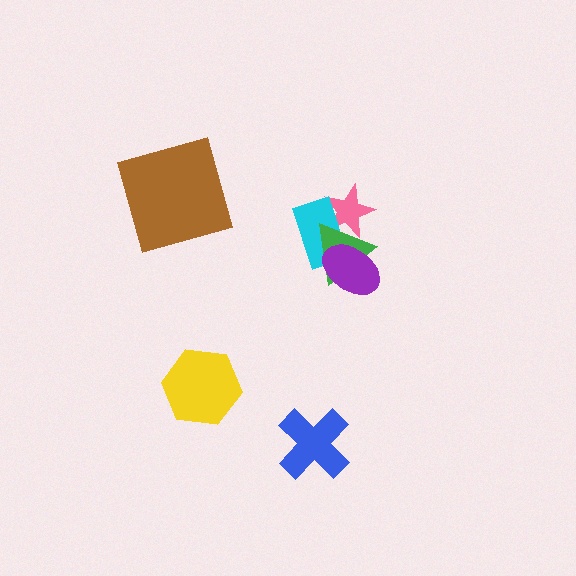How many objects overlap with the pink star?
2 objects overlap with the pink star.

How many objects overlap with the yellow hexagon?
0 objects overlap with the yellow hexagon.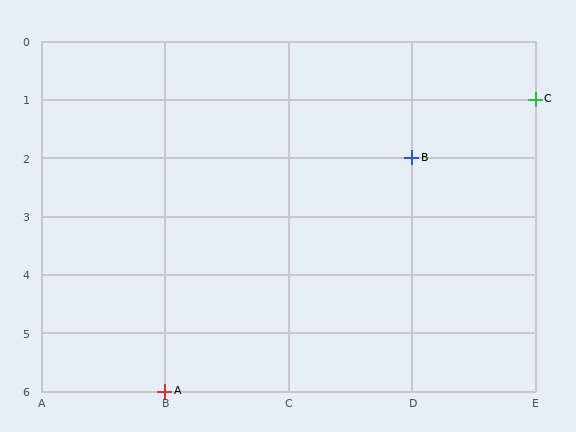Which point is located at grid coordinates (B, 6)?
Point A is at (B, 6).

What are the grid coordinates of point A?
Point A is at grid coordinates (B, 6).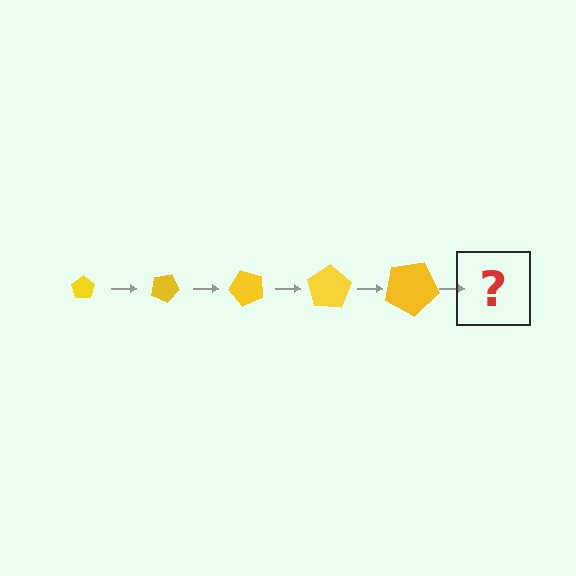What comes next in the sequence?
The next element should be a pentagon, larger than the previous one and rotated 125 degrees from the start.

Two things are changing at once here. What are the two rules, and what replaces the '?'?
The two rules are that the pentagon grows larger each step and it rotates 25 degrees each step. The '?' should be a pentagon, larger than the previous one and rotated 125 degrees from the start.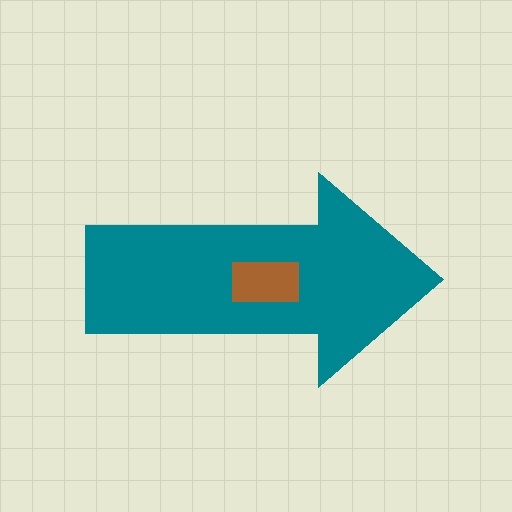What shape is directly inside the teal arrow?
The brown rectangle.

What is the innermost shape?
The brown rectangle.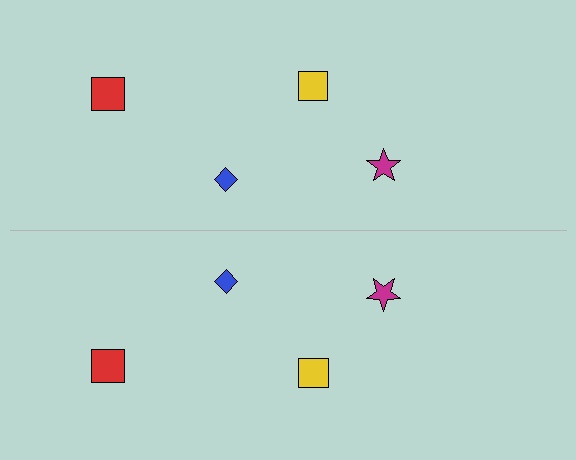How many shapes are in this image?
There are 8 shapes in this image.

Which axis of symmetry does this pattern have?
The pattern has a horizontal axis of symmetry running through the center of the image.